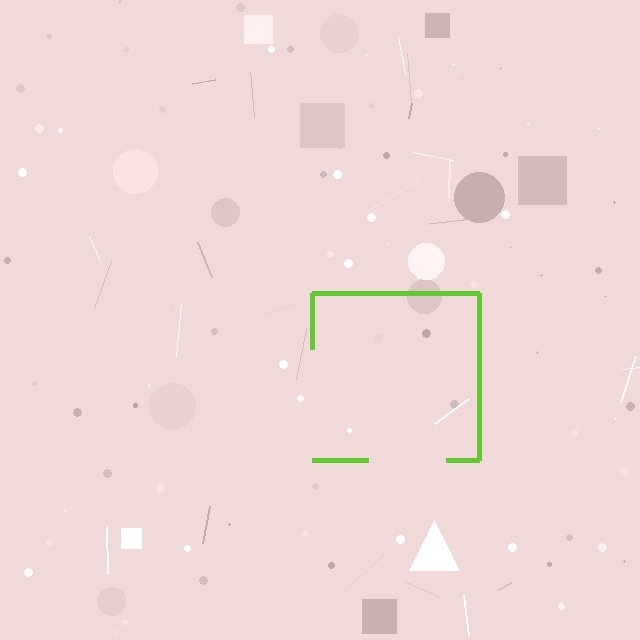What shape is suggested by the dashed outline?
The dashed outline suggests a square.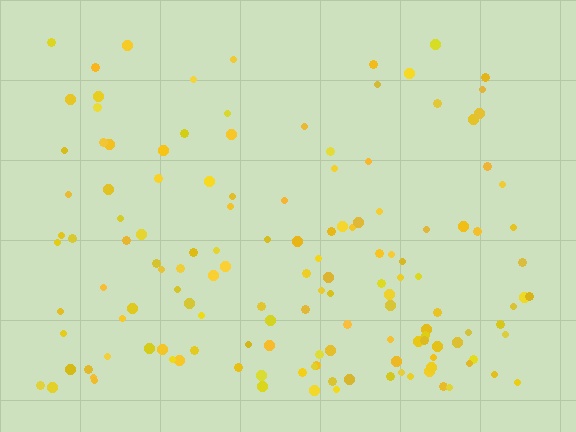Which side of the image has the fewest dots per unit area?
The top.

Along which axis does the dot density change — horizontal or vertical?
Vertical.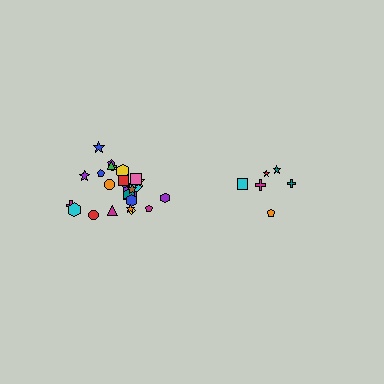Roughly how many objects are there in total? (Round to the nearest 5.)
Roughly 30 objects in total.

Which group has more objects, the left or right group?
The left group.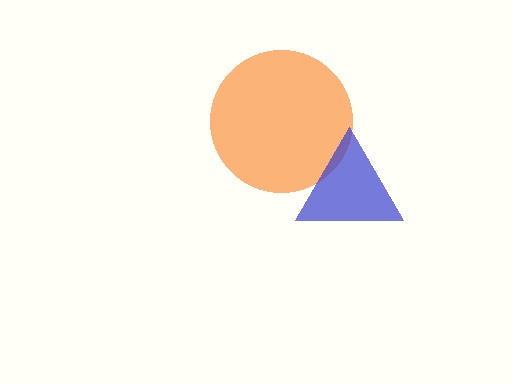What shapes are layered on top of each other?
The layered shapes are: an orange circle, a blue triangle.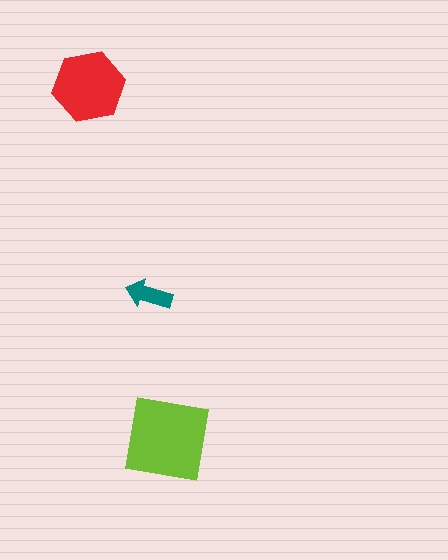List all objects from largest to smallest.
The lime square, the red hexagon, the teal arrow.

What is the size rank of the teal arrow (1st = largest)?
3rd.